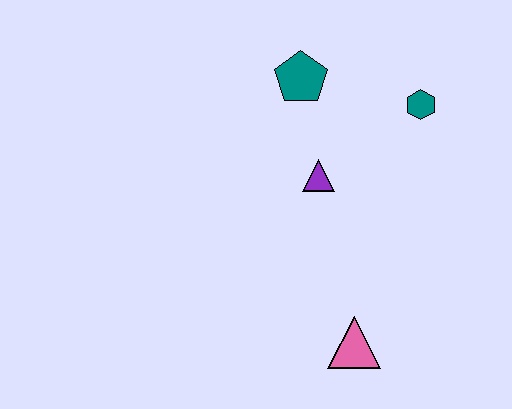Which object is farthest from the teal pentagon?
The pink triangle is farthest from the teal pentagon.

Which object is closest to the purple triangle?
The teal pentagon is closest to the purple triangle.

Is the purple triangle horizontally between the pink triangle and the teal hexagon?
No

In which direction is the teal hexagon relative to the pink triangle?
The teal hexagon is above the pink triangle.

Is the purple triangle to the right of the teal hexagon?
No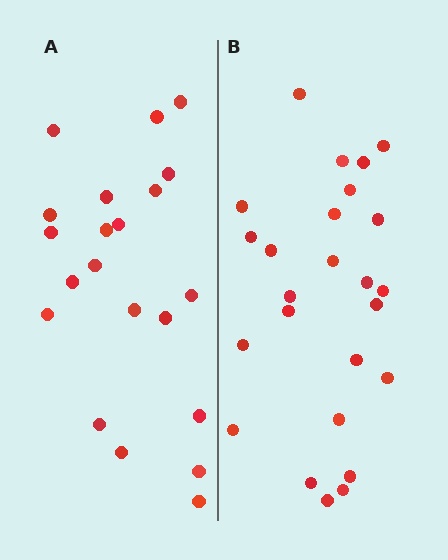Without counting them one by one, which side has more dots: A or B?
Region B (the right region) has more dots.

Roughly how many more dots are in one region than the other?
Region B has about 4 more dots than region A.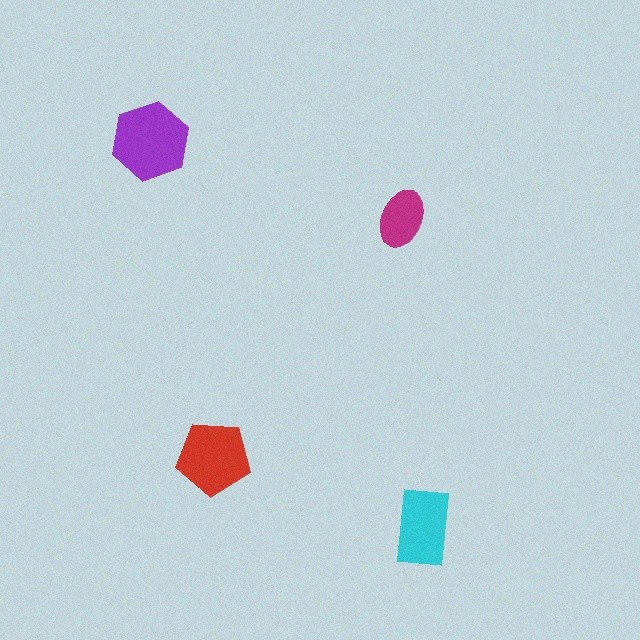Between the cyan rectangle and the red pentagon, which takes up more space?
The red pentagon.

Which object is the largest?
The purple hexagon.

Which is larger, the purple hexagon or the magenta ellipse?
The purple hexagon.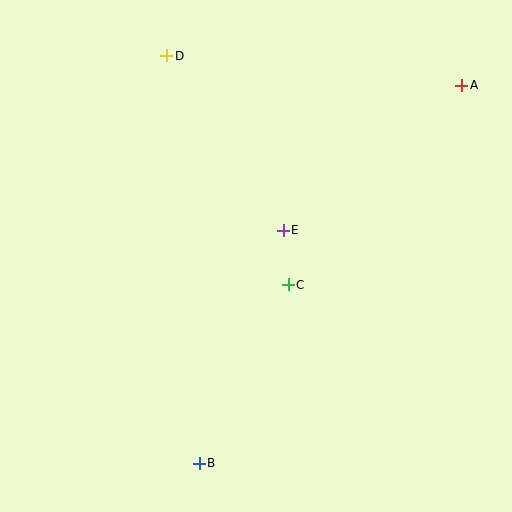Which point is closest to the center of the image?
Point E at (283, 230) is closest to the center.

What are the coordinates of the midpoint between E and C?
The midpoint between E and C is at (286, 257).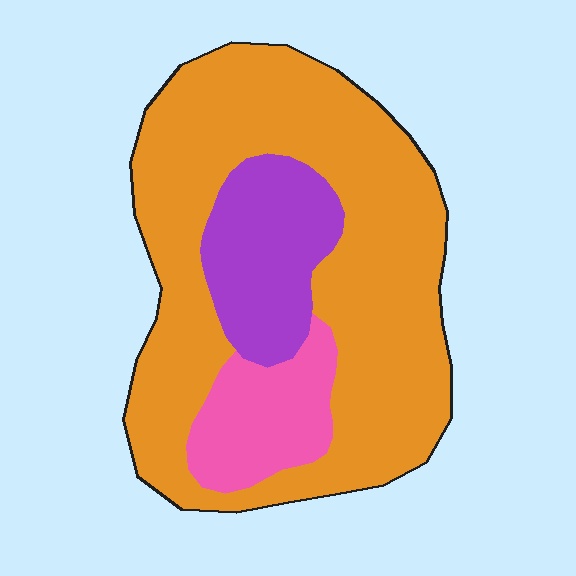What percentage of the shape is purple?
Purple takes up about one sixth (1/6) of the shape.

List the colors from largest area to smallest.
From largest to smallest: orange, purple, pink.